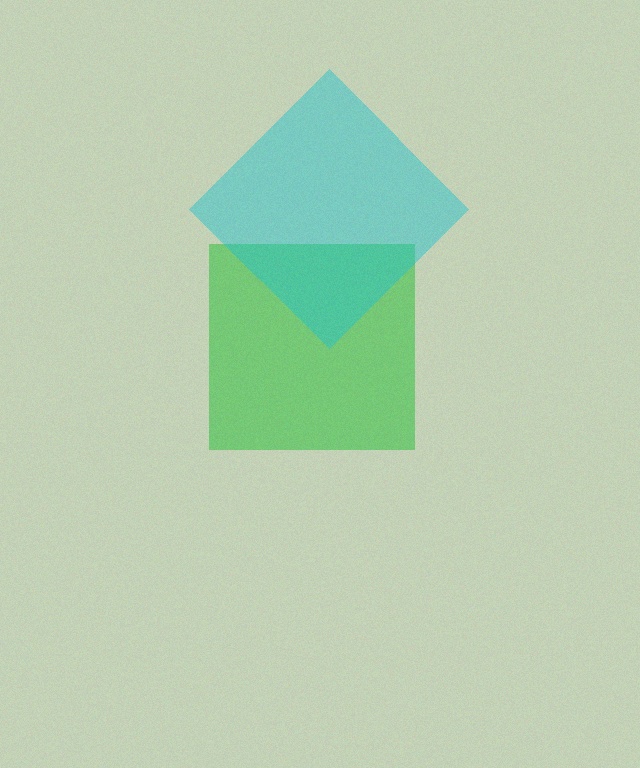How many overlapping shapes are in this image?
There are 2 overlapping shapes in the image.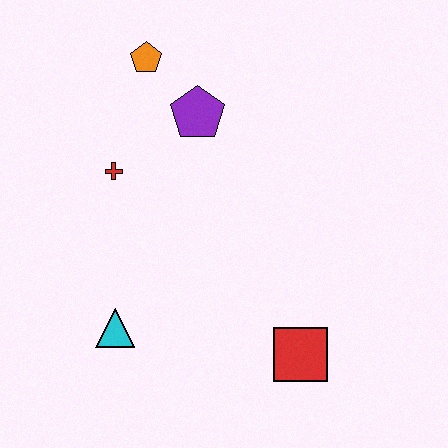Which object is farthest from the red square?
The orange pentagon is farthest from the red square.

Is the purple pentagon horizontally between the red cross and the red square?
Yes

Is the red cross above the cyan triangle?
Yes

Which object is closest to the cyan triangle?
The red cross is closest to the cyan triangle.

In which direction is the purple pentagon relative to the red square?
The purple pentagon is above the red square.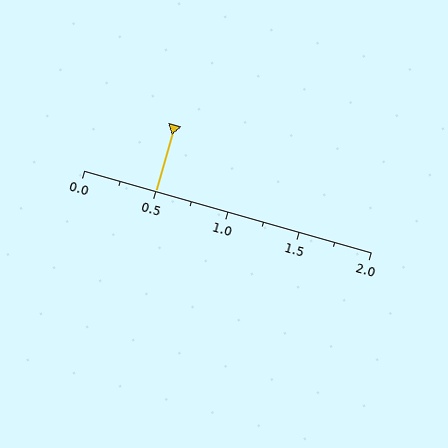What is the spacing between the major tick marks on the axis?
The major ticks are spaced 0.5 apart.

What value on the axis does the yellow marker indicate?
The marker indicates approximately 0.5.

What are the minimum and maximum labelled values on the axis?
The axis runs from 0.0 to 2.0.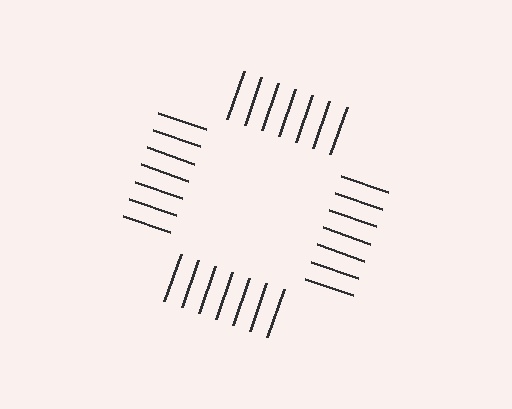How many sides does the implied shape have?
4 sides — the line-ends trace a square.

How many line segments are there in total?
28 — 7 along each of the 4 edges.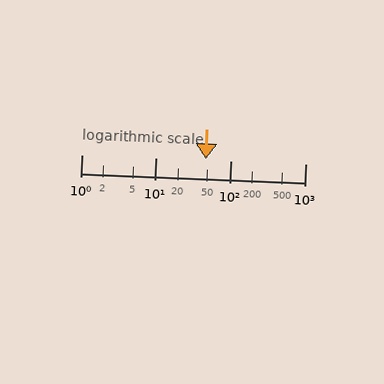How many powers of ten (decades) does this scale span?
The scale spans 3 decades, from 1 to 1000.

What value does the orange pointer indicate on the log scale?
The pointer indicates approximately 46.